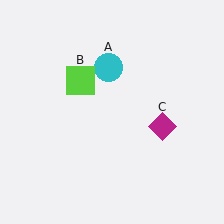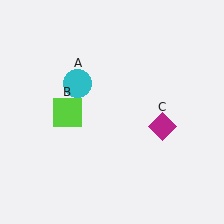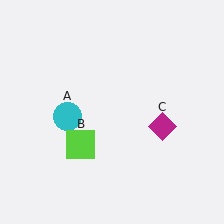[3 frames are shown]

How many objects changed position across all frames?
2 objects changed position: cyan circle (object A), lime square (object B).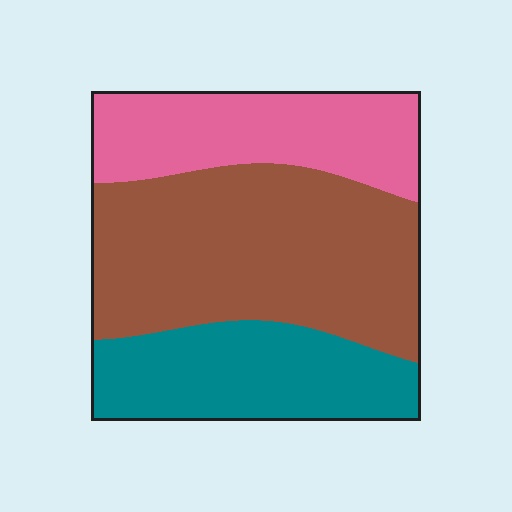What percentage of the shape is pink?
Pink takes up about one quarter (1/4) of the shape.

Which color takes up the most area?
Brown, at roughly 50%.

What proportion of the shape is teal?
Teal covers 26% of the shape.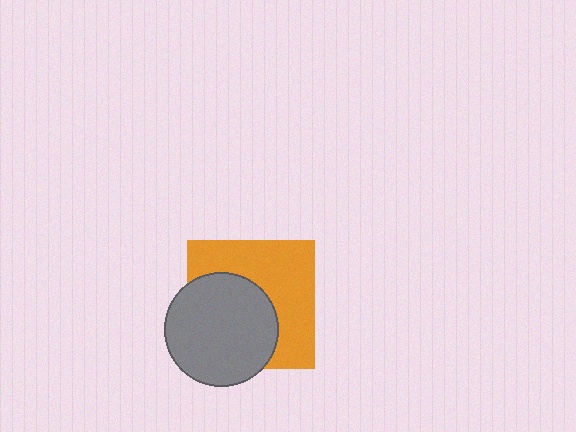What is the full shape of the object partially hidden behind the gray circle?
The partially hidden object is an orange square.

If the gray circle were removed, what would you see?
You would see the complete orange square.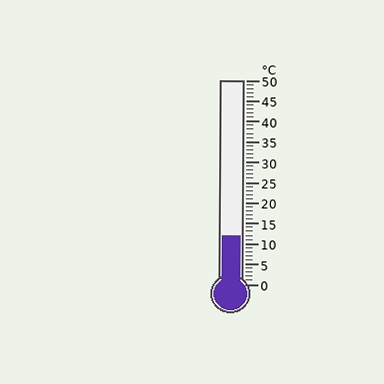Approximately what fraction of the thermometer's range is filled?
The thermometer is filled to approximately 25% of its range.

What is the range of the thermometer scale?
The thermometer scale ranges from 0°C to 50°C.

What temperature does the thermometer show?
The thermometer shows approximately 12°C.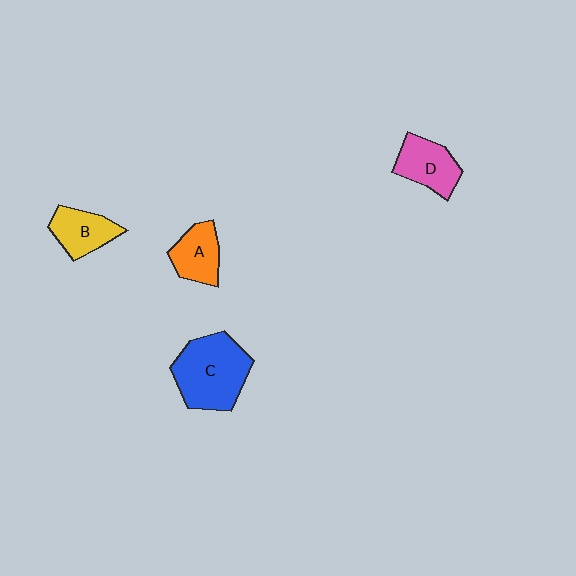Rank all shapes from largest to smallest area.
From largest to smallest: C (blue), D (pink), B (yellow), A (orange).